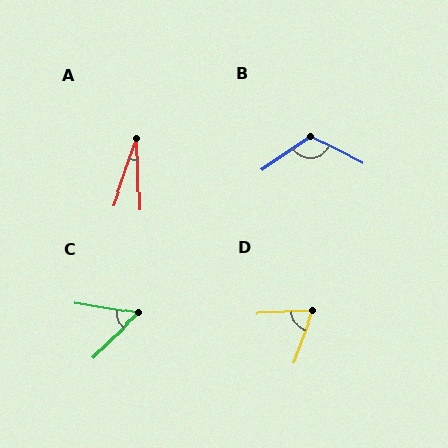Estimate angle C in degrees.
Approximately 53 degrees.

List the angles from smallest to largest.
A (22°), C (53°), D (67°), B (118°).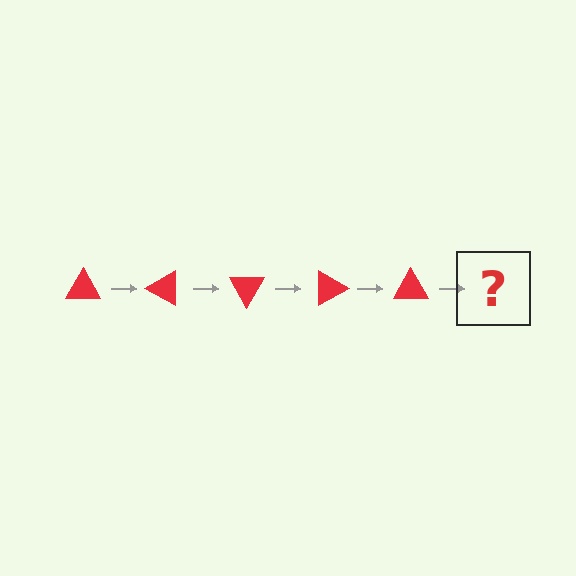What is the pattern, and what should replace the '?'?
The pattern is that the triangle rotates 30 degrees each step. The '?' should be a red triangle rotated 150 degrees.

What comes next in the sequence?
The next element should be a red triangle rotated 150 degrees.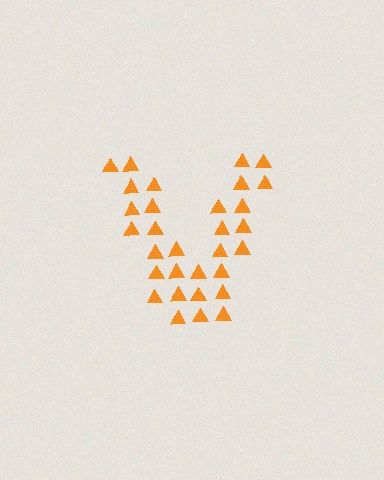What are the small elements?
The small elements are triangles.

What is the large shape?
The large shape is the letter V.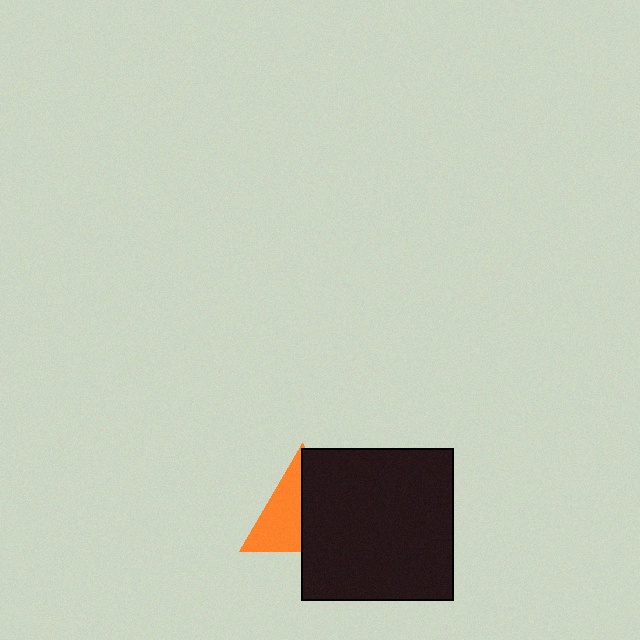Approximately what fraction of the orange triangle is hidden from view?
Roughly 51% of the orange triangle is hidden behind the black square.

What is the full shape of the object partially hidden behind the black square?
The partially hidden object is an orange triangle.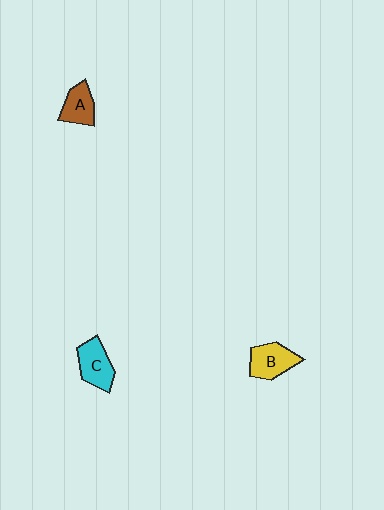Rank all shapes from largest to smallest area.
From largest to smallest: B (yellow), C (cyan), A (brown).